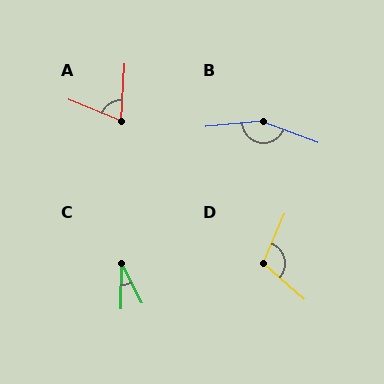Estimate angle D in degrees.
Approximately 108 degrees.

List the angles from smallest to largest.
C (28°), A (71°), D (108°), B (154°).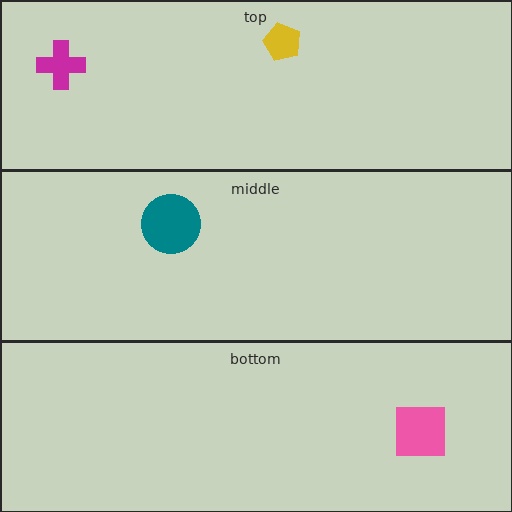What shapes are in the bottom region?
The pink square.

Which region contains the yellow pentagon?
The top region.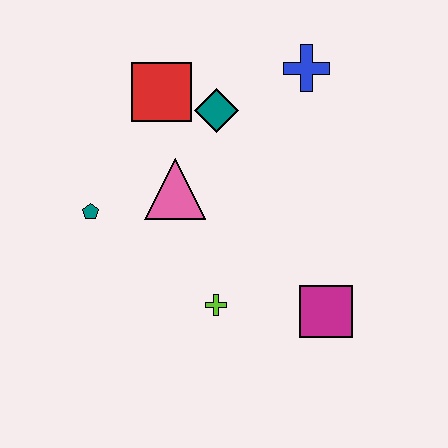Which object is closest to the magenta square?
The lime cross is closest to the magenta square.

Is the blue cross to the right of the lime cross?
Yes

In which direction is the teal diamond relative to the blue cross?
The teal diamond is to the left of the blue cross.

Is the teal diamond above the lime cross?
Yes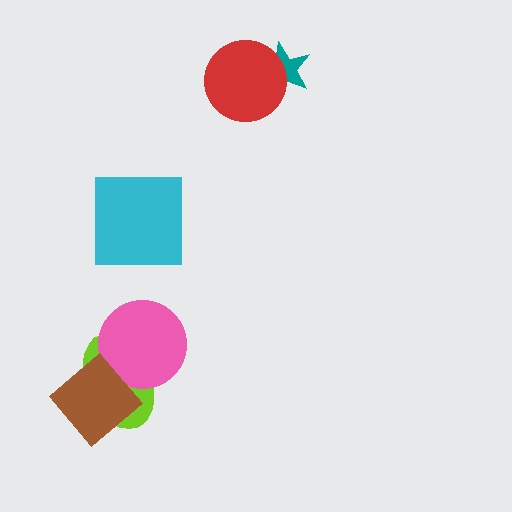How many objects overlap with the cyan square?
0 objects overlap with the cyan square.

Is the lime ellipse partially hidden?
Yes, it is partially covered by another shape.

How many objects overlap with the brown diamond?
1 object overlaps with the brown diamond.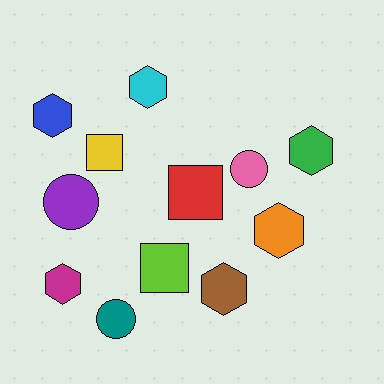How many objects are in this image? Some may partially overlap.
There are 12 objects.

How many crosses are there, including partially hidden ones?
There are no crosses.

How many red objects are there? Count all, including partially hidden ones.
There is 1 red object.